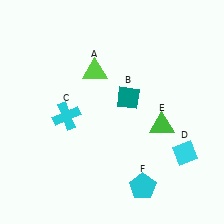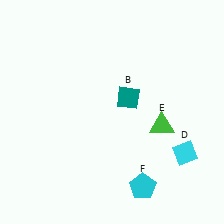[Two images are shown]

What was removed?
The lime triangle (A), the cyan cross (C) were removed in Image 2.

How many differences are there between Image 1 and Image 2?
There are 2 differences between the two images.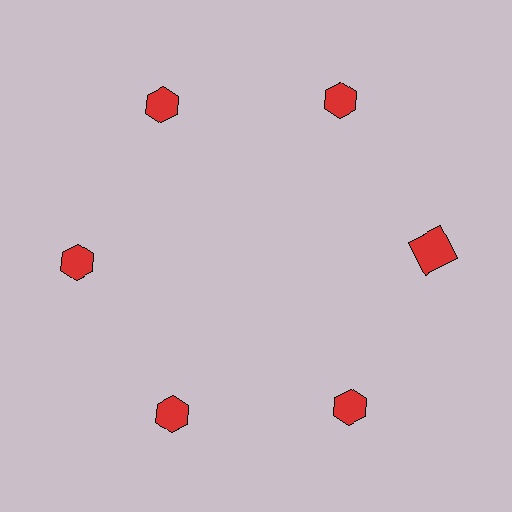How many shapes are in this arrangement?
There are 6 shapes arranged in a ring pattern.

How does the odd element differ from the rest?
It has a different shape: square instead of hexagon.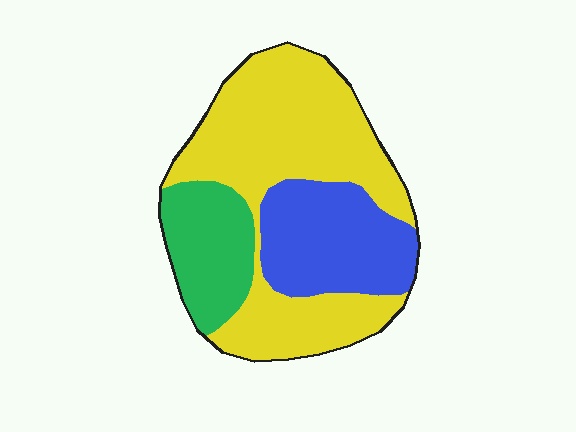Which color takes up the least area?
Green, at roughly 20%.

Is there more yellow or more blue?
Yellow.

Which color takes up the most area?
Yellow, at roughly 55%.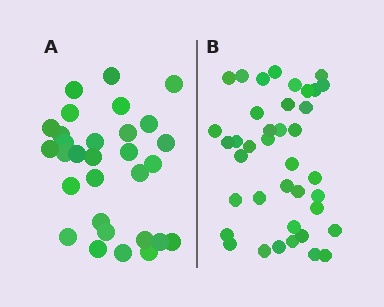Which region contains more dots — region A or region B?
Region B (the right region) has more dots.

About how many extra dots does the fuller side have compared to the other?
Region B has roughly 8 or so more dots than region A.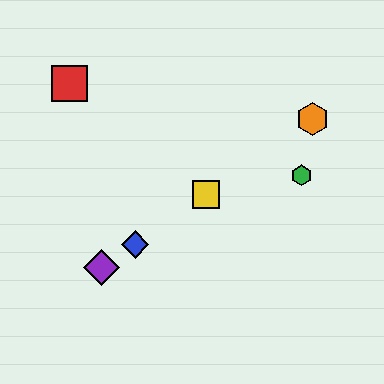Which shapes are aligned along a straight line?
The blue diamond, the yellow square, the purple diamond, the orange hexagon are aligned along a straight line.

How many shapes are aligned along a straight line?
4 shapes (the blue diamond, the yellow square, the purple diamond, the orange hexagon) are aligned along a straight line.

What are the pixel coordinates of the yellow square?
The yellow square is at (206, 194).